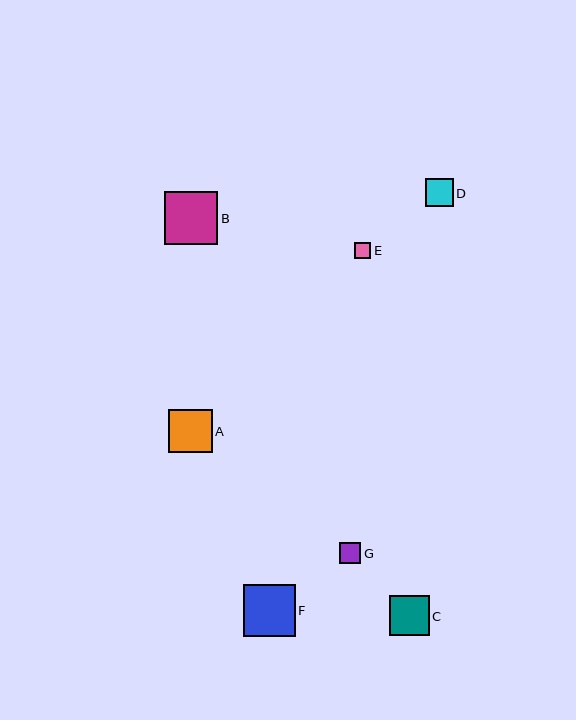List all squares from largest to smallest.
From largest to smallest: B, F, A, C, D, G, E.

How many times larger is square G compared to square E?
Square G is approximately 1.3 times the size of square E.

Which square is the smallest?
Square E is the smallest with a size of approximately 16 pixels.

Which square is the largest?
Square B is the largest with a size of approximately 53 pixels.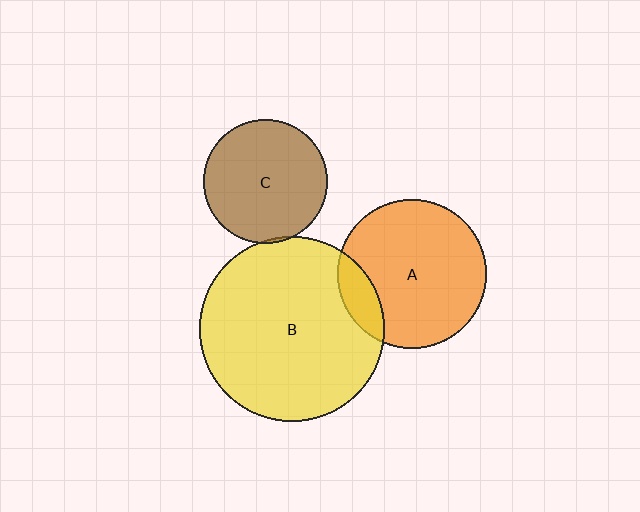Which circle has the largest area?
Circle B (yellow).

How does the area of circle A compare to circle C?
Approximately 1.4 times.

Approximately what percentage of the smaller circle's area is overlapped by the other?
Approximately 5%.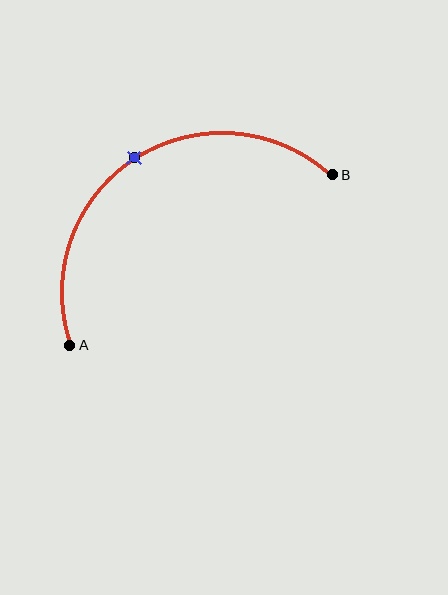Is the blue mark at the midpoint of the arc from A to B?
Yes. The blue mark lies on the arc at equal arc-length from both A and B — it is the arc midpoint.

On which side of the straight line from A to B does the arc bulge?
The arc bulges above the straight line connecting A and B.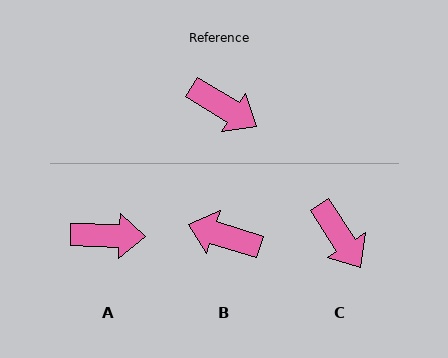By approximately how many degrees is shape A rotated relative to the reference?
Approximately 29 degrees counter-clockwise.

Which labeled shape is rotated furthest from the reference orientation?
B, about 166 degrees away.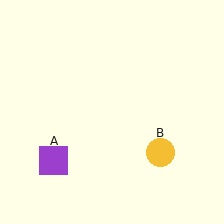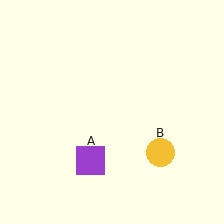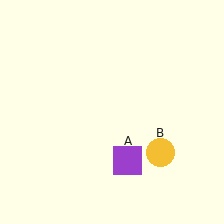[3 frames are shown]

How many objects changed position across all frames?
1 object changed position: purple square (object A).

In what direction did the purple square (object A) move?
The purple square (object A) moved right.